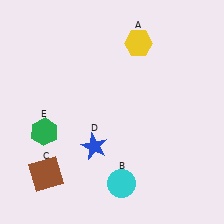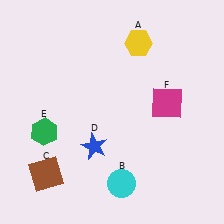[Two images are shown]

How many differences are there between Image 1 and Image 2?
There is 1 difference between the two images.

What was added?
A magenta square (F) was added in Image 2.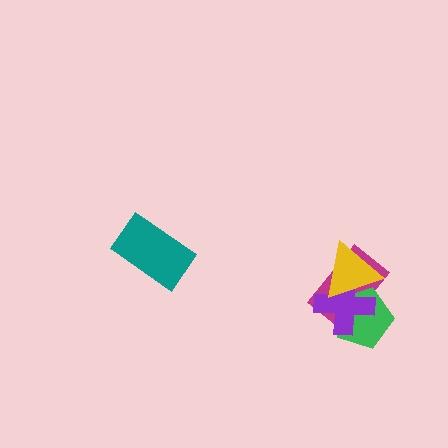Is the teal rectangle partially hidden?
No, no other shape covers it.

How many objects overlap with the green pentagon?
3 objects overlap with the green pentagon.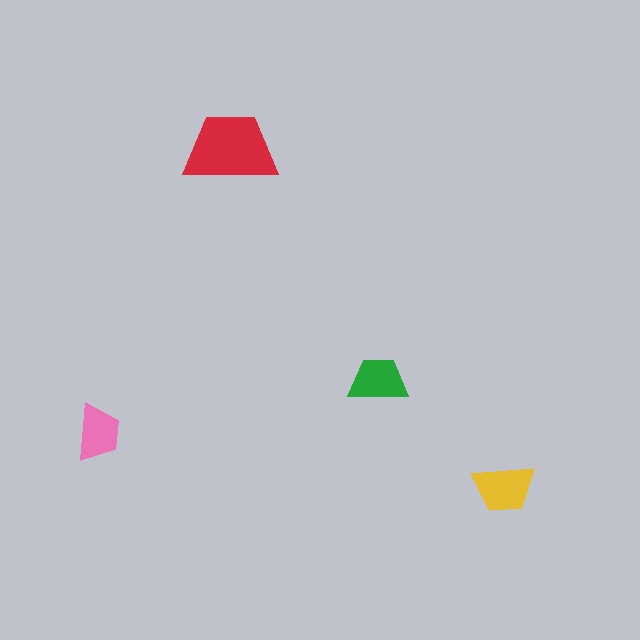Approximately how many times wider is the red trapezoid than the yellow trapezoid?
About 1.5 times wider.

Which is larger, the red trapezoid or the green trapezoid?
The red one.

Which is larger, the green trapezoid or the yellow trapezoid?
The yellow one.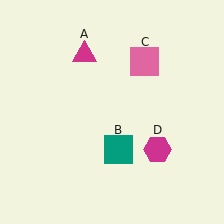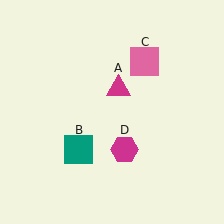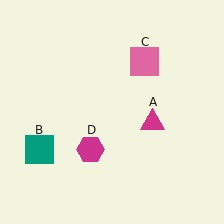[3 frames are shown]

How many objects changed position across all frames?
3 objects changed position: magenta triangle (object A), teal square (object B), magenta hexagon (object D).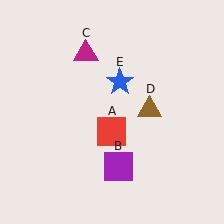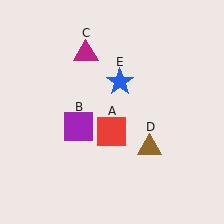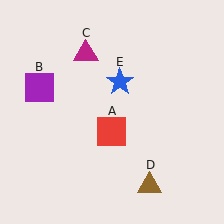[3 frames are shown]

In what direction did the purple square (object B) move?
The purple square (object B) moved up and to the left.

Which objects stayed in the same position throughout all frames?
Red square (object A) and magenta triangle (object C) and blue star (object E) remained stationary.